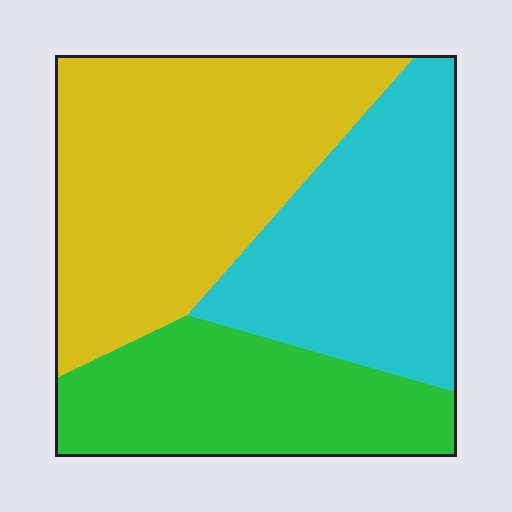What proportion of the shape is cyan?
Cyan takes up about one third (1/3) of the shape.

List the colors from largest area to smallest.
From largest to smallest: yellow, cyan, green.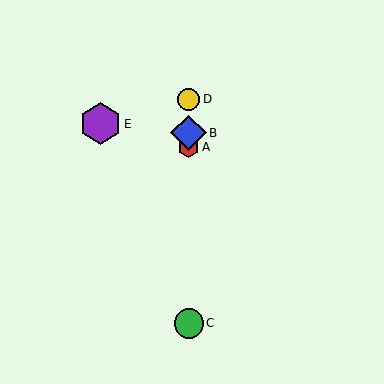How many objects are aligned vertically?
4 objects (A, B, C, D) are aligned vertically.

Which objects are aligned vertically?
Objects A, B, C, D are aligned vertically.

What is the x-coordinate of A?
Object A is at x≈189.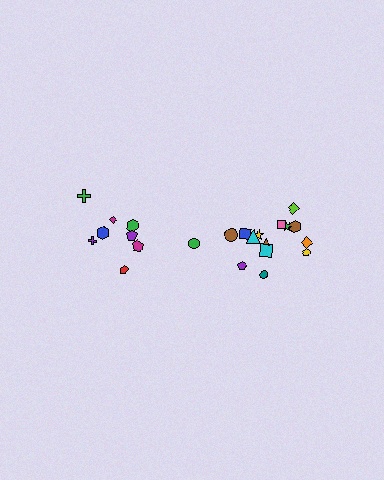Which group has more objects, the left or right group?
The right group.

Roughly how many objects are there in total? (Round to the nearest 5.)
Roughly 25 objects in total.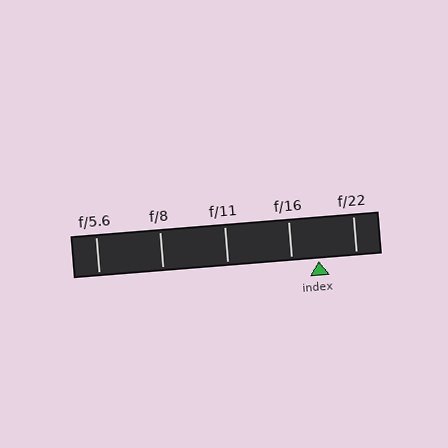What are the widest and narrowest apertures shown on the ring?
The widest aperture shown is f/5.6 and the narrowest is f/22.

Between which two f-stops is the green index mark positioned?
The index mark is between f/16 and f/22.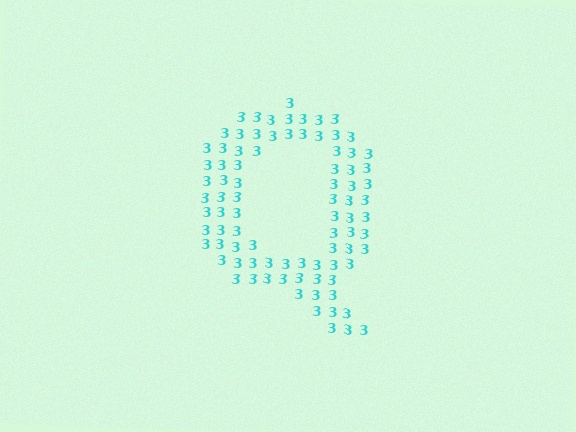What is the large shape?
The large shape is the letter Q.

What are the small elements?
The small elements are digit 3's.